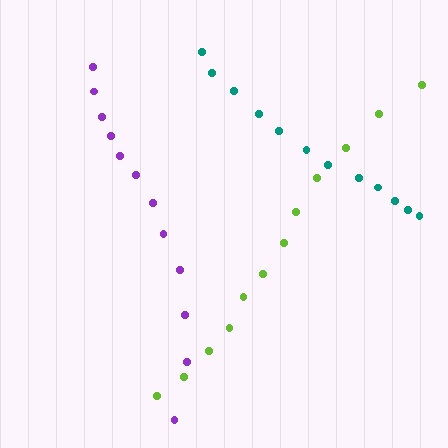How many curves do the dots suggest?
There are 3 distinct paths.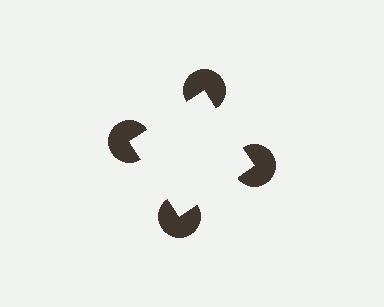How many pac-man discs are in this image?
There are 4 — one at each vertex of the illusory square.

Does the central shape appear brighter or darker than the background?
It typically appears slightly brighter than the background, even though no actual brightness change is drawn.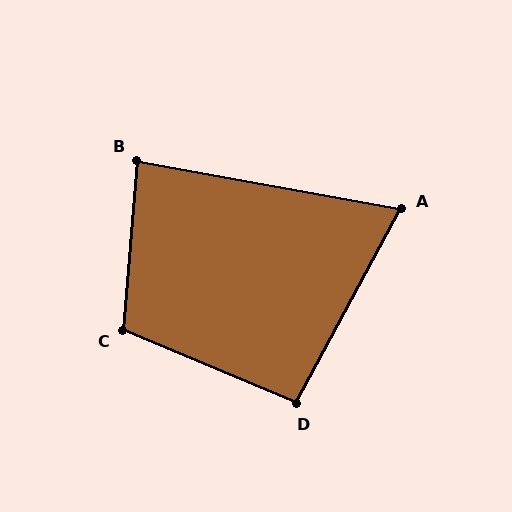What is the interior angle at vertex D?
Approximately 96 degrees (obtuse).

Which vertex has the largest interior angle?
C, at approximately 108 degrees.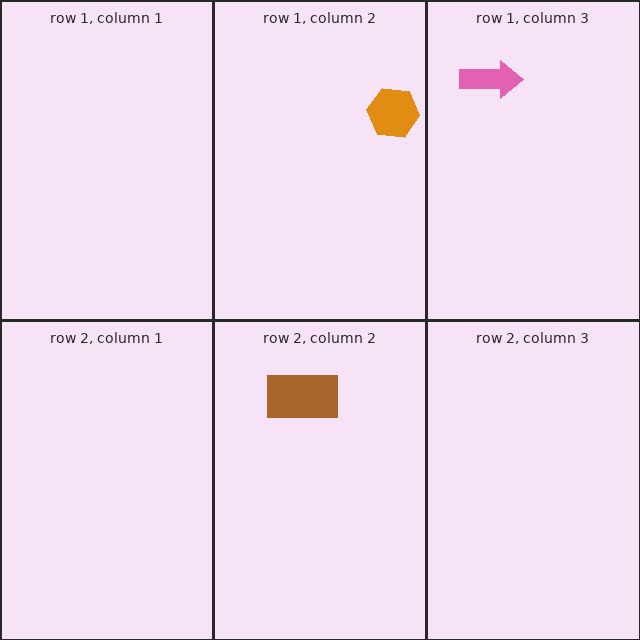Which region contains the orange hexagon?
The row 1, column 2 region.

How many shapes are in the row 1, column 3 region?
1.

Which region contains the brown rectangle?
The row 2, column 2 region.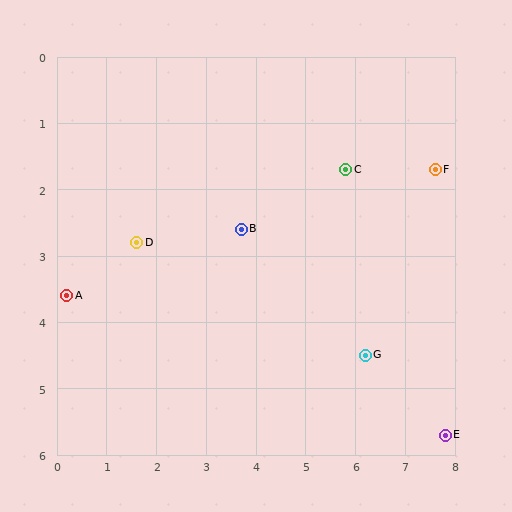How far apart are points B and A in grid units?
Points B and A are about 3.6 grid units apart.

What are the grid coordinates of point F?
Point F is at approximately (7.6, 1.7).